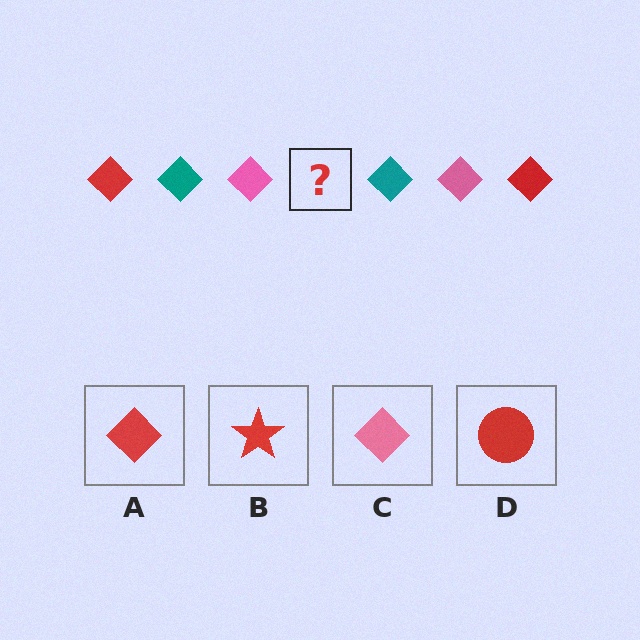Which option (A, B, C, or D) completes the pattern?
A.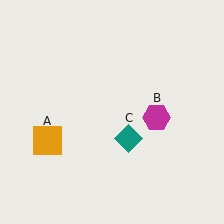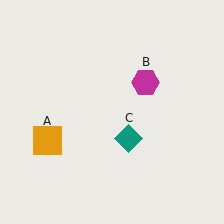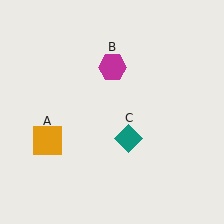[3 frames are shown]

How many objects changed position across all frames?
1 object changed position: magenta hexagon (object B).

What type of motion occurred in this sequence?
The magenta hexagon (object B) rotated counterclockwise around the center of the scene.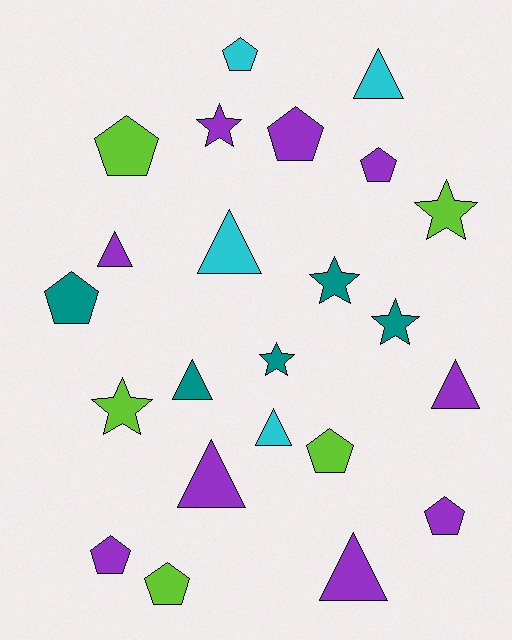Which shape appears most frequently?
Pentagon, with 9 objects.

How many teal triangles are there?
There is 1 teal triangle.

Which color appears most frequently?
Purple, with 9 objects.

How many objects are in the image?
There are 23 objects.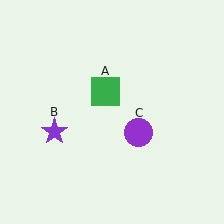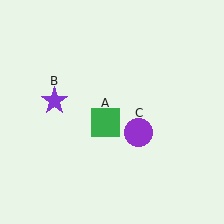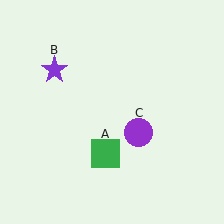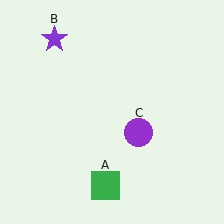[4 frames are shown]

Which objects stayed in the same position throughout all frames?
Purple circle (object C) remained stationary.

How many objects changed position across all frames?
2 objects changed position: green square (object A), purple star (object B).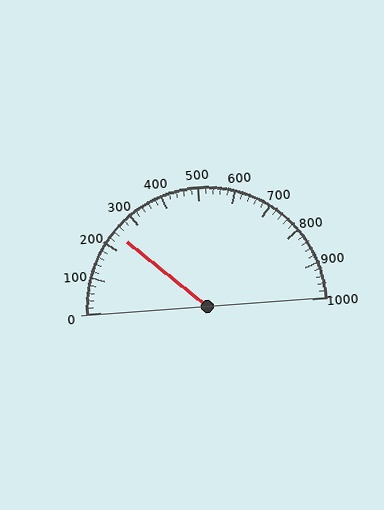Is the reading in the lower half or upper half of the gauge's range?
The reading is in the lower half of the range (0 to 1000).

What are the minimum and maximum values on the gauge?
The gauge ranges from 0 to 1000.